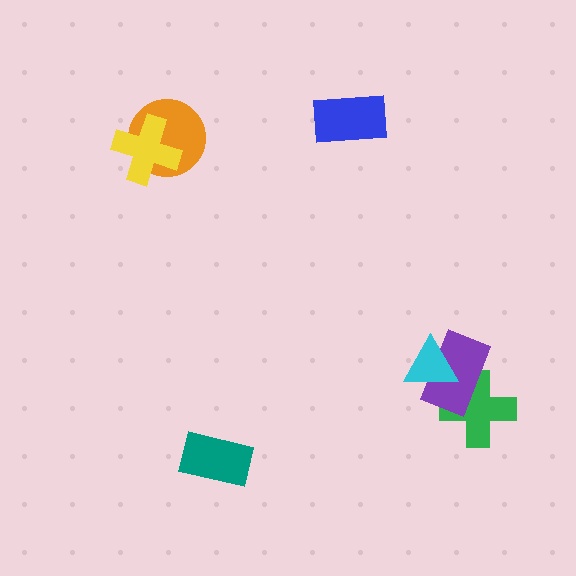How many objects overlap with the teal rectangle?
0 objects overlap with the teal rectangle.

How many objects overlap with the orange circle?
1 object overlaps with the orange circle.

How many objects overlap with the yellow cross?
1 object overlaps with the yellow cross.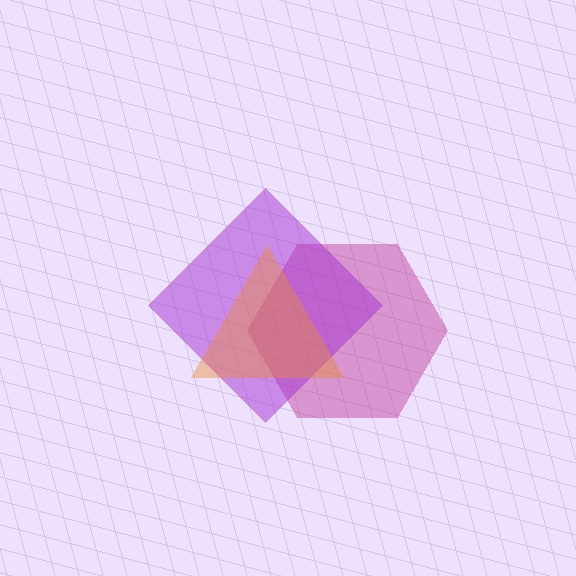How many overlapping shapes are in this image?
There are 3 overlapping shapes in the image.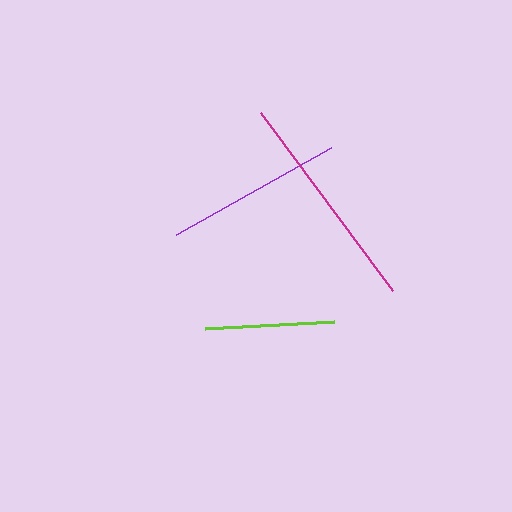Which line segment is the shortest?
The lime line is the shortest at approximately 129 pixels.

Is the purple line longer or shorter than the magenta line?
The magenta line is longer than the purple line.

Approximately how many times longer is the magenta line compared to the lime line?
The magenta line is approximately 1.7 times the length of the lime line.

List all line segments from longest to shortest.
From longest to shortest: magenta, purple, lime.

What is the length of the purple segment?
The purple segment is approximately 177 pixels long.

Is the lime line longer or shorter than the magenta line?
The magenta line is longer than the lime line.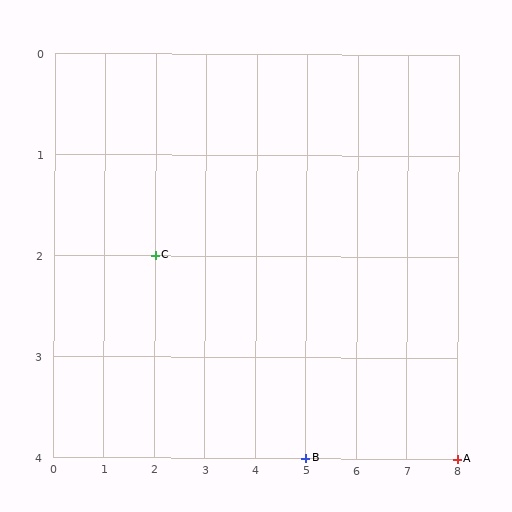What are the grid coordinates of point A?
Point A is at grid coordinates (8, 4).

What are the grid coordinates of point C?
Point C is at grid coordinates (2, 2).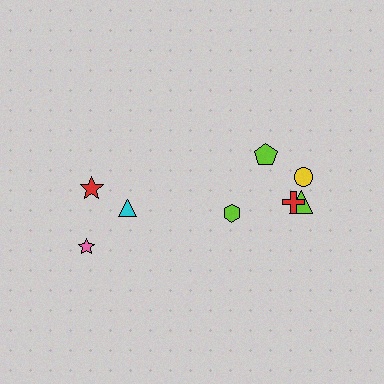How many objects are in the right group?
There are 5 objects.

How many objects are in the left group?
There are 3 objects.